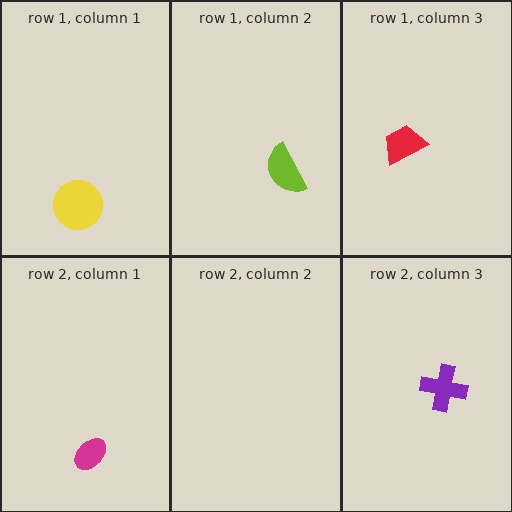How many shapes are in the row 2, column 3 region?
1.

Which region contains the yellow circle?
The row 1, column 1 region.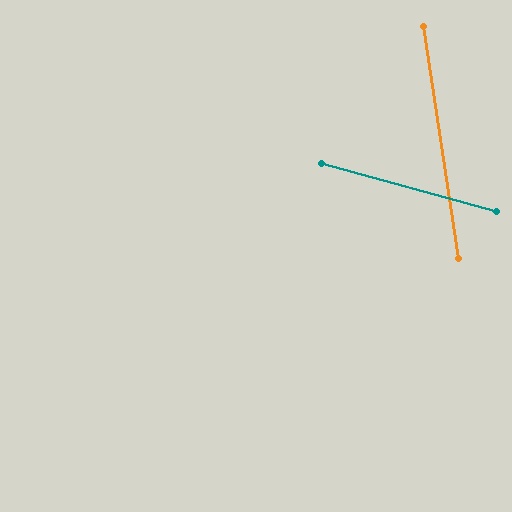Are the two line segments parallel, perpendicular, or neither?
Neither parallel nor perpendicular — they differ by about 66°.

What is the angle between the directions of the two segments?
Approximately 66 degrees.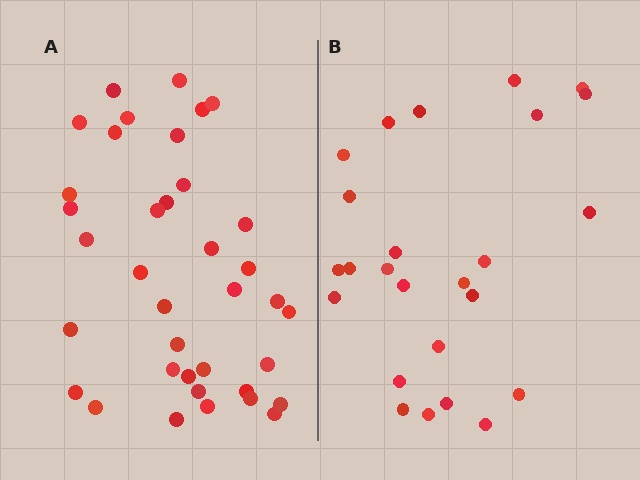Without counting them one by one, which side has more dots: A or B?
Region A (the left region) has more dots.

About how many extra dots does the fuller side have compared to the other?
Region A has roughly 12 or so more dots than region B.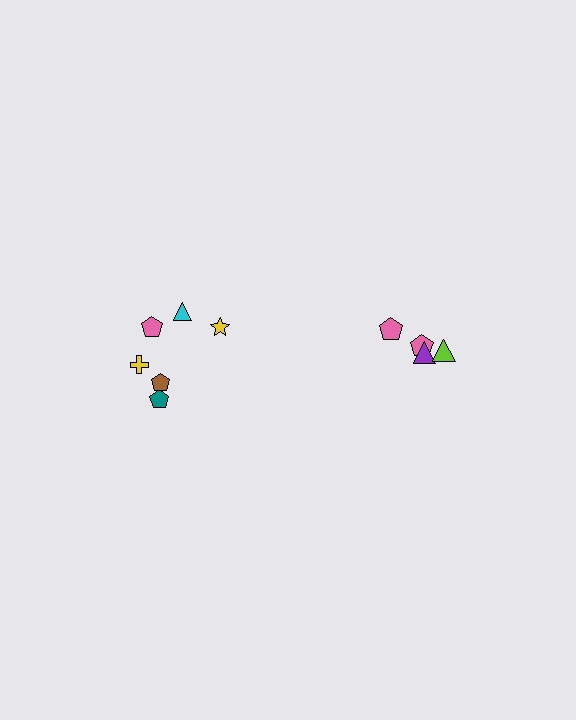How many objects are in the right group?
There are 4 objects.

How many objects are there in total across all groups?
There are 10 objects.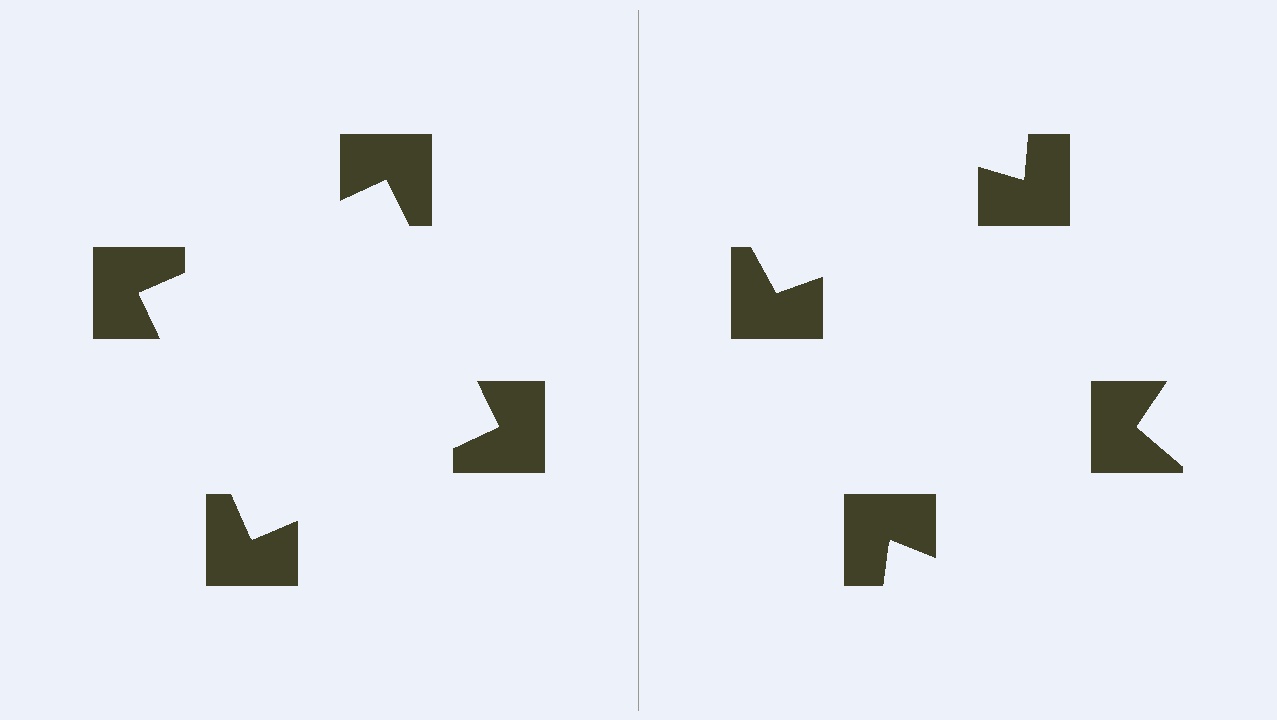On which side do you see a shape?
An illusory square appears on the left side. On the right side the wedge cuts are rotated, so no coherent shape forms.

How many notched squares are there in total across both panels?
8 — 4 on each side.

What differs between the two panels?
The notched squares are positioned identically on both sides; only the wedge orientations differ. On the left they align to a square; on the right they are misaligned.